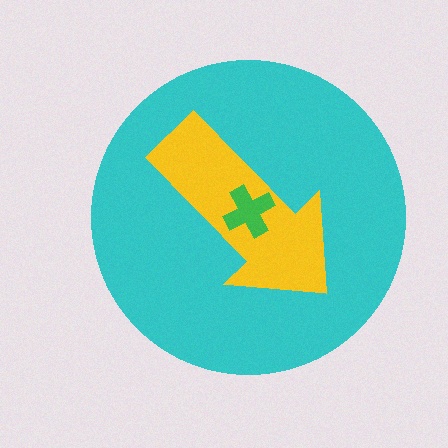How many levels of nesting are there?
3.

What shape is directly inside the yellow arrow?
The green cross.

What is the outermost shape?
The cyan circle.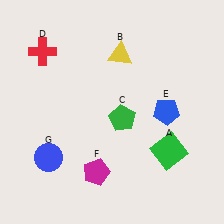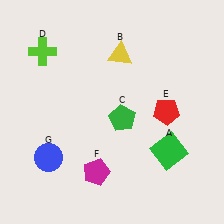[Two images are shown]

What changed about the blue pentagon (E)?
In Image 1, E is blue. In Image 2, it changed to red.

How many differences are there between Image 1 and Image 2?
There are 2 differences between the two images.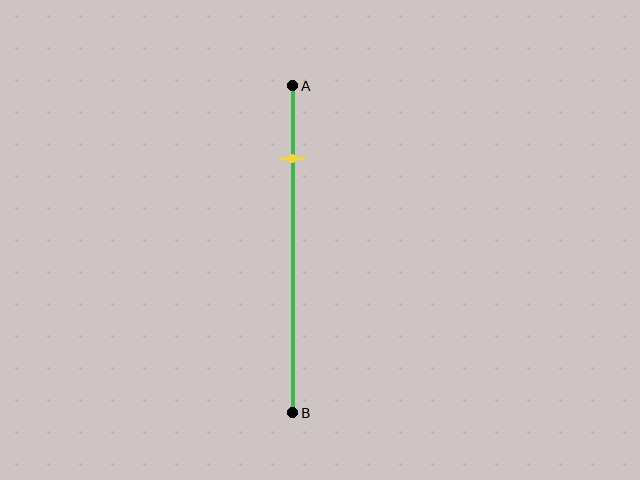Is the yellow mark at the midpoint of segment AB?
No, the mark is at about 20% from A, not at the 50% midpoint.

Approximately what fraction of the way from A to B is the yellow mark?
The yellow mark is approximately 20% of the way from A to B.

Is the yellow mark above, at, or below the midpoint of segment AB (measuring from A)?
The yellow mark is above the midpoint of segment AB.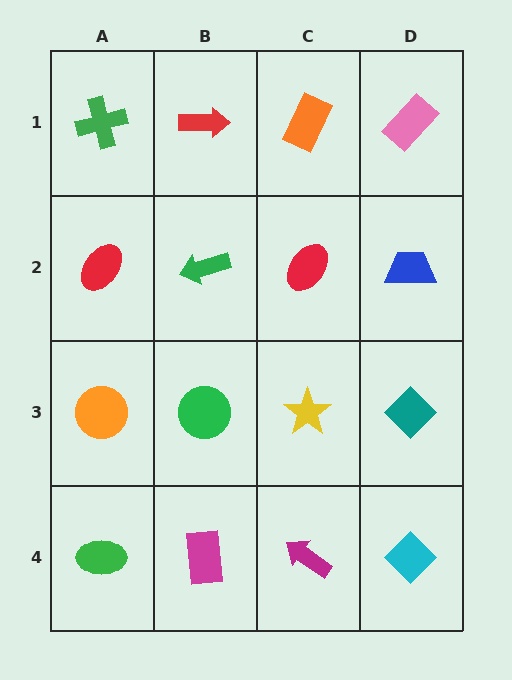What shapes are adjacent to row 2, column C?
An orange rectangle (row 1, column C), a yellow star (row 3, column C), a green arrow (row 2, column B), a blue trapezoid (row 2, column D).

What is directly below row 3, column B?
A magenta rectangle.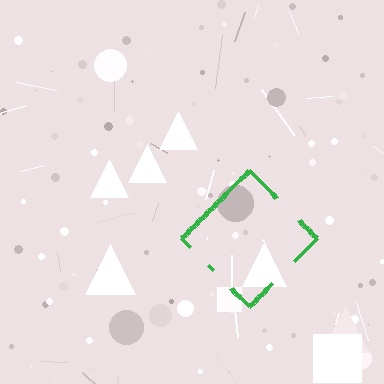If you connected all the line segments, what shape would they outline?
They would outline a diamond.